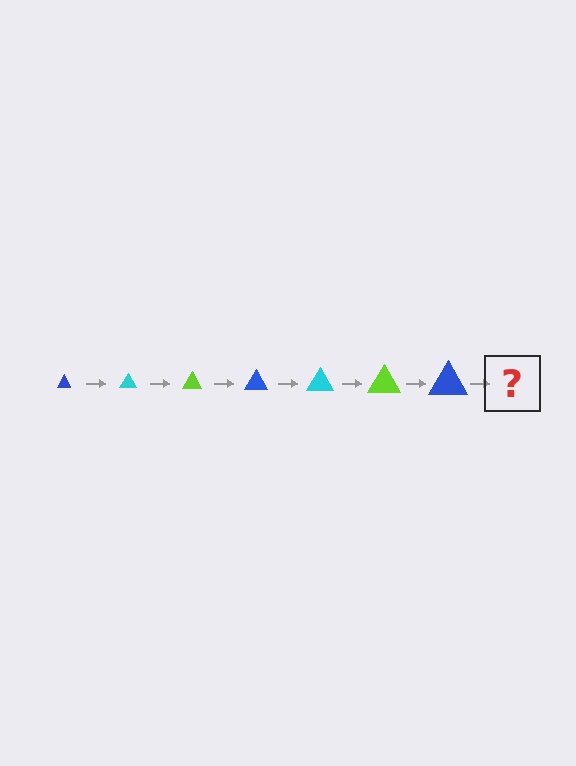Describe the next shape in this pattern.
It should be a cyan triangle, larger than the previous one.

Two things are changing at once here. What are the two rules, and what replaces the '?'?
The two rules are that the triangle grows larger each step and the color cycles through blue, cyan, and lime. The '?' should be a cyan triangle, larger than the previous one.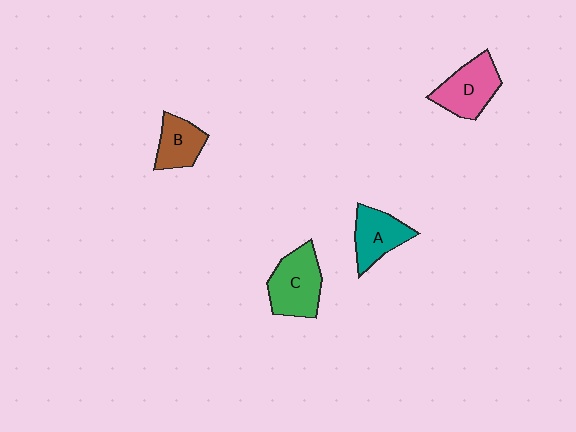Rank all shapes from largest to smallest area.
From largest to smallest: C (green), D (pink), A (teal), B (brown).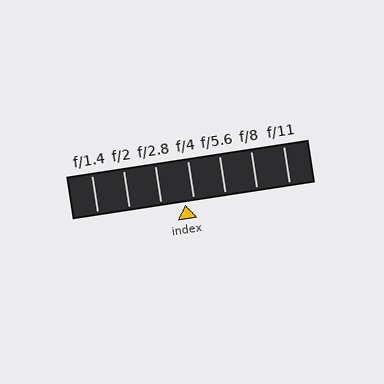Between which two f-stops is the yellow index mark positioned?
The index mark is between f/2.8 and f/4.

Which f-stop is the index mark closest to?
The index mark is closest to f/4.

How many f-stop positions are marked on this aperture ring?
There are 7 f-stop positions marked.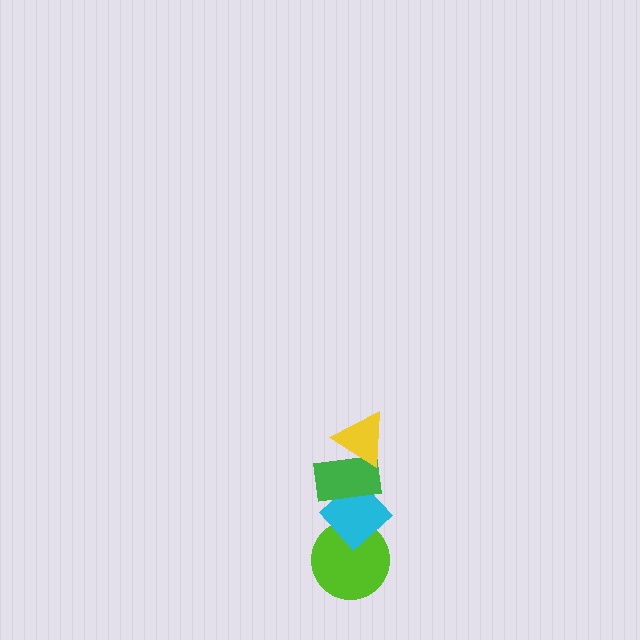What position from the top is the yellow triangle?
The yellow triangle is 1st from the top.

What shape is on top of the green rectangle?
The yellow triangle is on top of the green rectangle.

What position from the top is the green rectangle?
The green rectangle is 2nd from the top.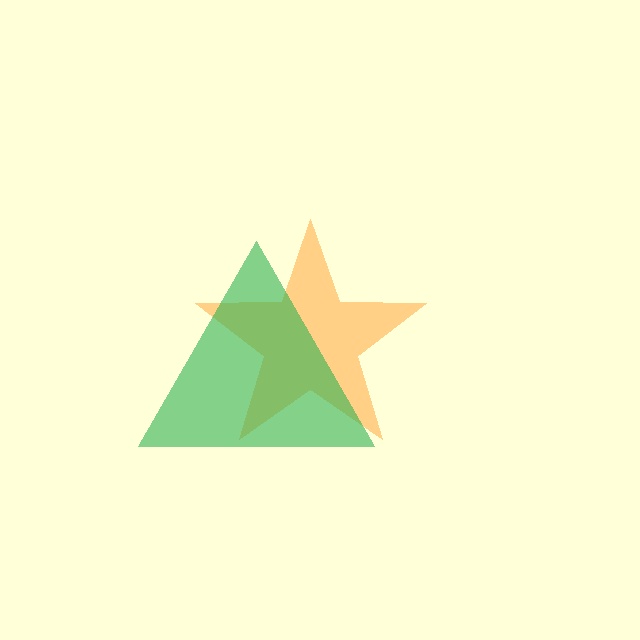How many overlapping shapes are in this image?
There are 2 overlapping shapes in the image.